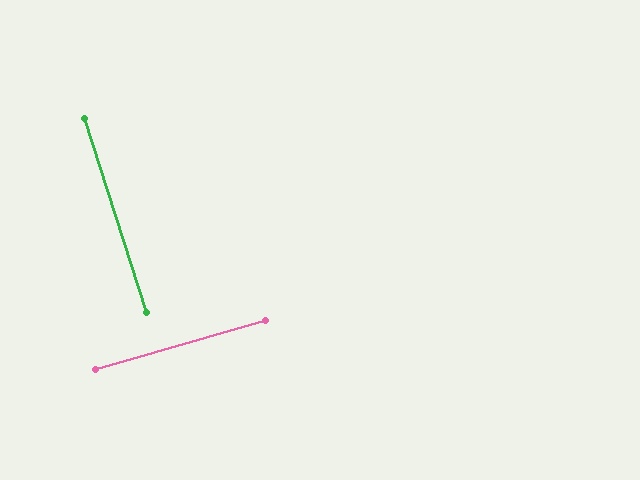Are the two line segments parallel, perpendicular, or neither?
Perpendicular — they meet at approximately 88°.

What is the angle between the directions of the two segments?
Approximately 88 degrees.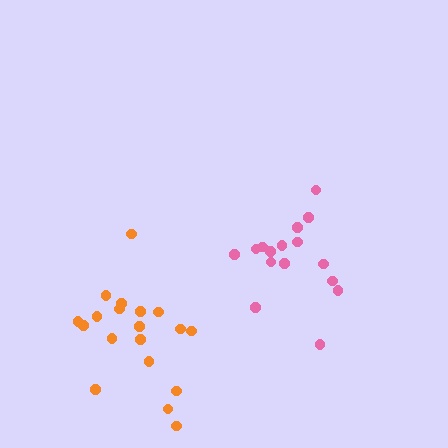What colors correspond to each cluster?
The clusters are colored: orange, pink.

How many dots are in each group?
Group 1: 19 dots, Group 2: 16 dots (35 total).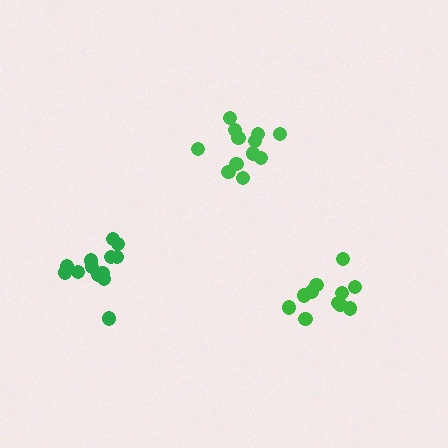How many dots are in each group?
Group 1: 13 dots, Group 2: 12 dots, Group 3: 11 dots (36 total).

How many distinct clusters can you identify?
There are 3 distinct clusters.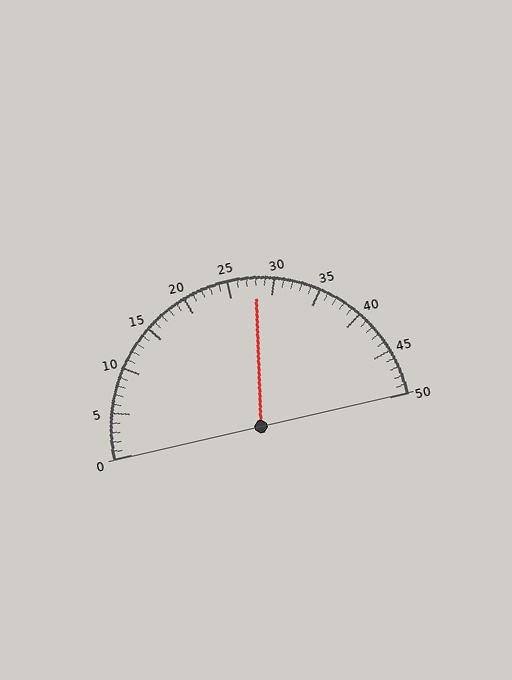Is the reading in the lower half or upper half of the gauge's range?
The reading is in the upper half of the range (0 to 50).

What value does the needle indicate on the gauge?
The needle indicates approximately 28.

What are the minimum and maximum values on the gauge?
The gauge ranges from 0 to 50.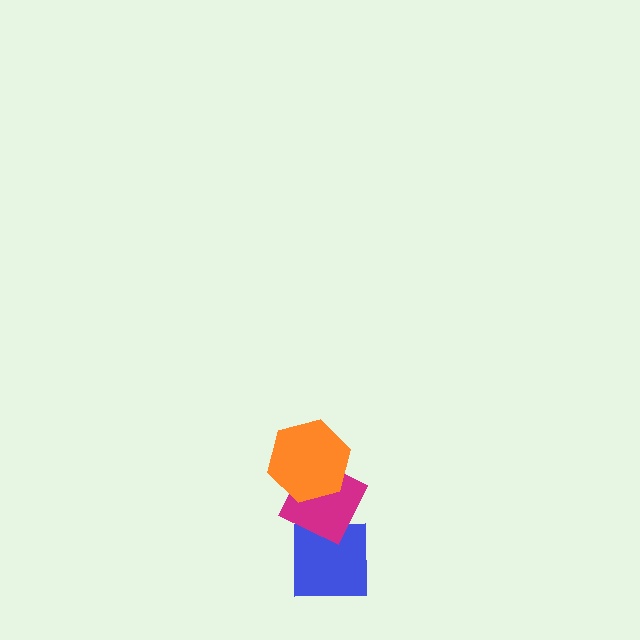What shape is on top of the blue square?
The magenta diamond is on top of the blue square.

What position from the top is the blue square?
The blue square is 3rd from the top.